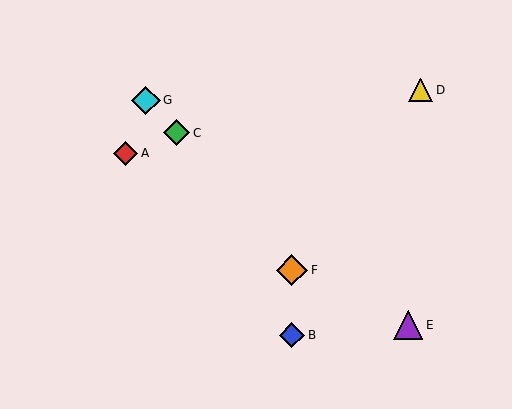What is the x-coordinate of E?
Object E is at x≈408.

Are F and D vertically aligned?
No, F is at x≈292 and D is at x≈421.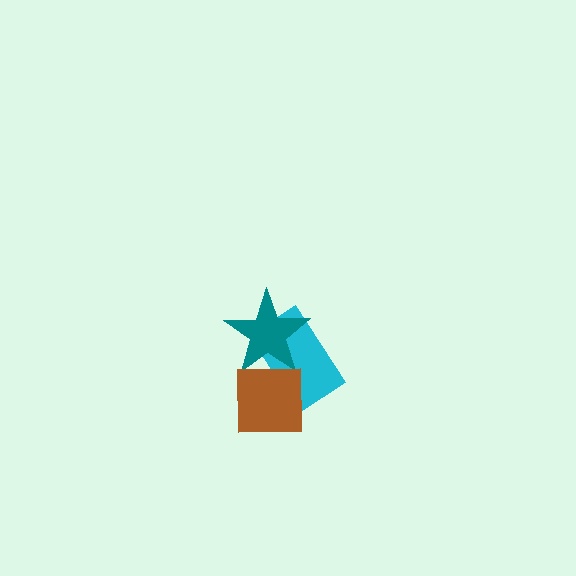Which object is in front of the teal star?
The brown square is in front of the teal star.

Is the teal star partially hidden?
Yes, it is partially covered by another shape.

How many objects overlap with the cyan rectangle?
2 objects overlap with the cyan rectangle.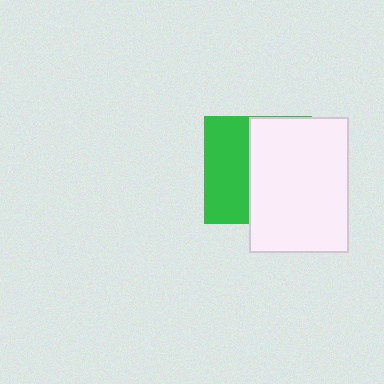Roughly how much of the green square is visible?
A small part of it is visible (roughly 44%).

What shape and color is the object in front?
The object in front is a white rectangle.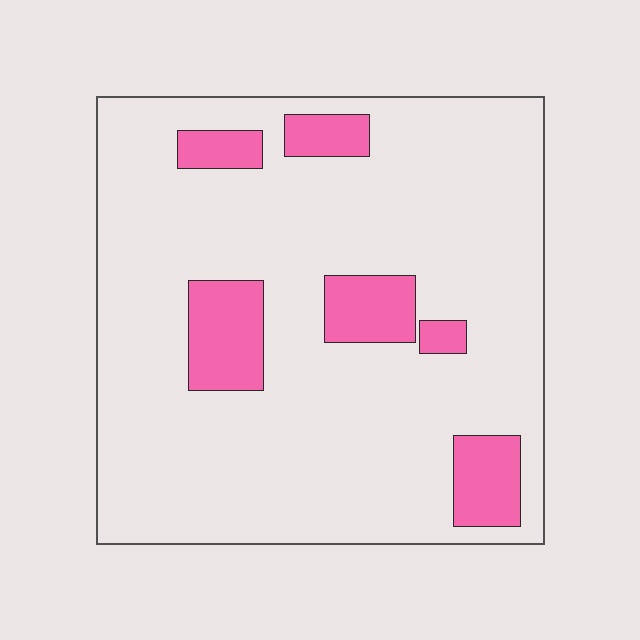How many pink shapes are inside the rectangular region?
6.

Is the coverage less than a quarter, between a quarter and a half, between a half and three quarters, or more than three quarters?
Less than a quarter.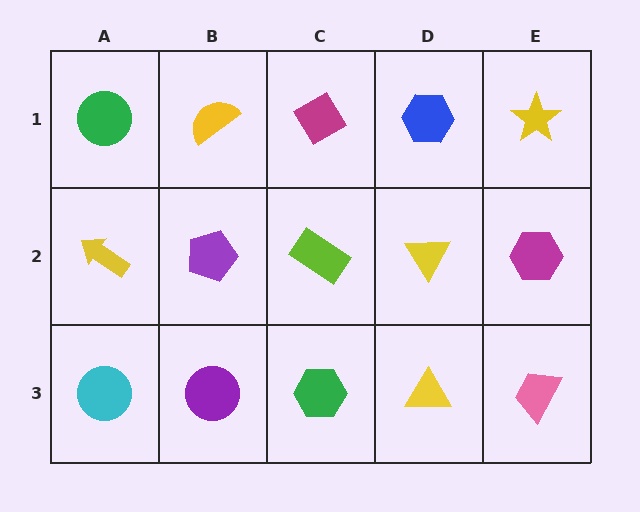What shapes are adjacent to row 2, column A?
A green circle (row 1, column A), a cyan circle (row 3, column A), a purple pentagon (row 2, column B).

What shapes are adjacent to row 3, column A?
A yellow arrow (row 2, column A), a purple circle (row 3, column B).